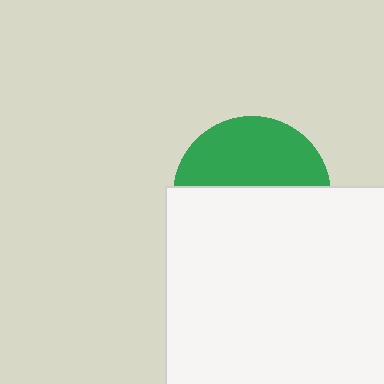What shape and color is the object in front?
The object in front is a white square.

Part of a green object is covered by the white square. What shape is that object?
It is a circle.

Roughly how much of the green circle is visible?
A small part of it is visible (roughly 42%).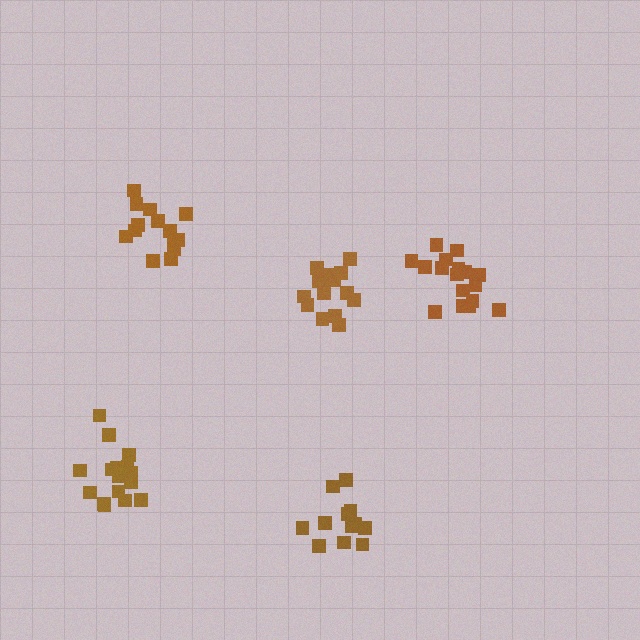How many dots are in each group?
Group 1: 16 dots, Group 2: 14 dots, Group 3: 12 dots, Group 4: 15 dots, Group 5: 17 dots (74 total).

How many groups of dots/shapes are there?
There are 5 groups.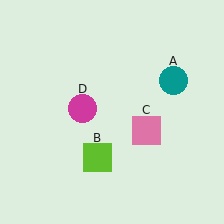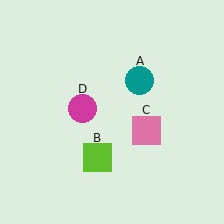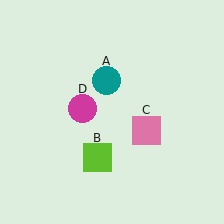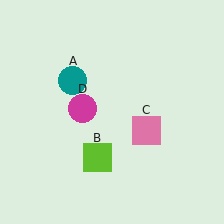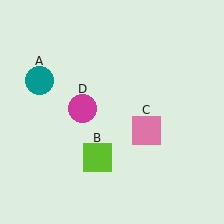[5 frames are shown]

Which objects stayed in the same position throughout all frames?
Lime square (object B) and pink square (object C) and magenta circle (object D) remained stationary.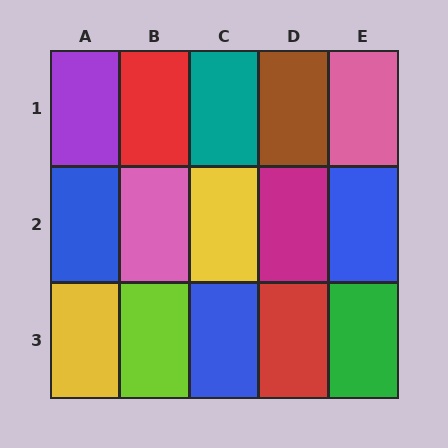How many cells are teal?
1 cell is teal.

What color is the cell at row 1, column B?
Red.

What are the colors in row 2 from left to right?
Blue, pink, yellow, magenta, blue.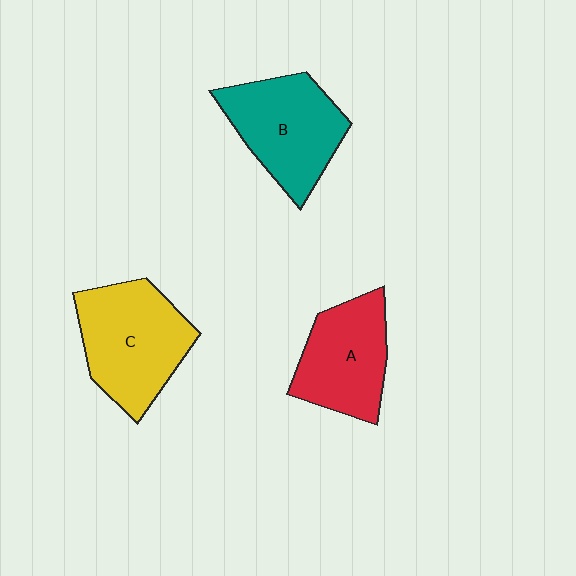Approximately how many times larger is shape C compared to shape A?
Approximately 1.2 times.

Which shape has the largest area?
Shape C (yellow).